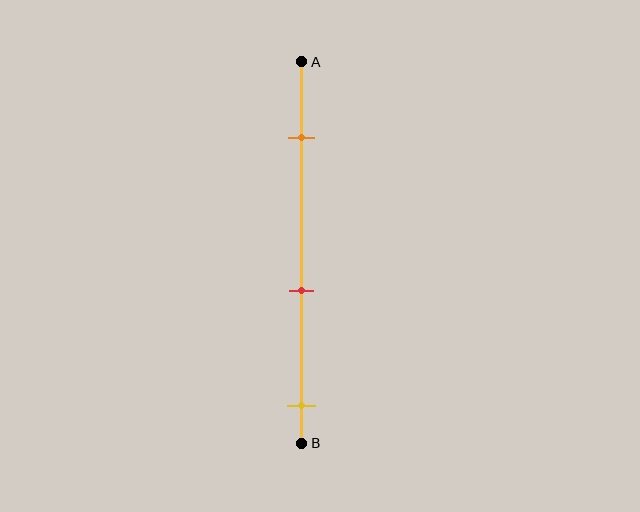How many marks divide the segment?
There are 3 marks dividing the segment.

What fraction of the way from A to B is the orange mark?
The orange mark is approximately 20% (0.2) of the way from A to B.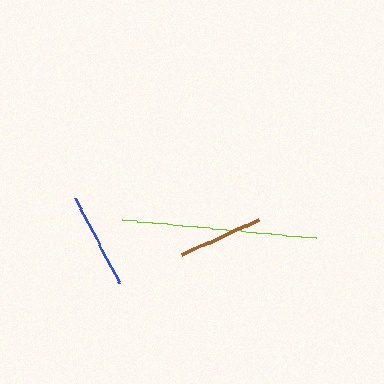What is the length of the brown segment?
The brown segment is approximately 85 pixels long.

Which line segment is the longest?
The lime line is the longest at approximately 194 pixels.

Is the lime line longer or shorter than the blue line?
The lime line is longer than the blue line.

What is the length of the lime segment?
The lime segment is approximately 194 pixels long.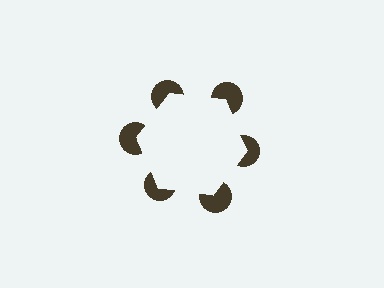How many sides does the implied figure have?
6 sides.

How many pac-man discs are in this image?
There are 6 — one at each vertex of the illusory hexagon.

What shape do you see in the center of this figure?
An illusory hexagon — its edges are inferred from the aligned wedge cuts in the pac-man discs, not physically drawn.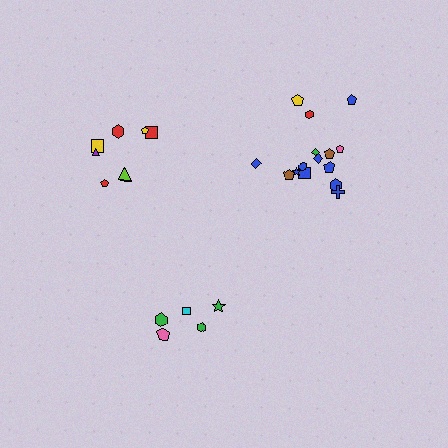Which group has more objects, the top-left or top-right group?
The top-right group.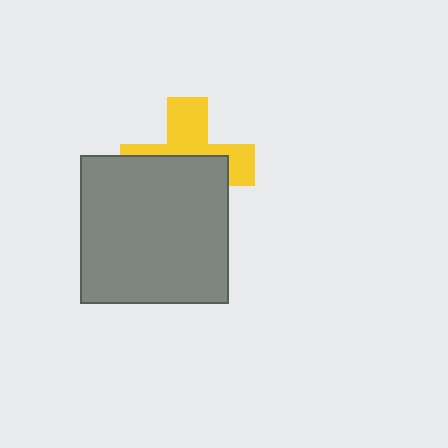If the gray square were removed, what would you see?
You would see the complete yellow cross.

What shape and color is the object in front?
The object in front is a gray square.